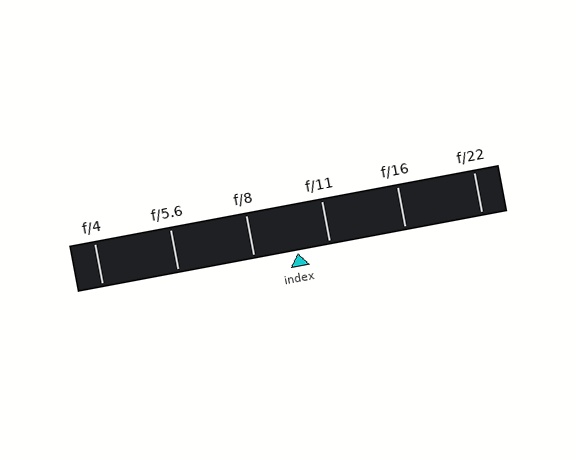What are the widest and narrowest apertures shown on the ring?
The widest aperture shown is f/4 and the narrowest is f/22.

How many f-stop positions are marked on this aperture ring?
There are 6 f-stop positions marked.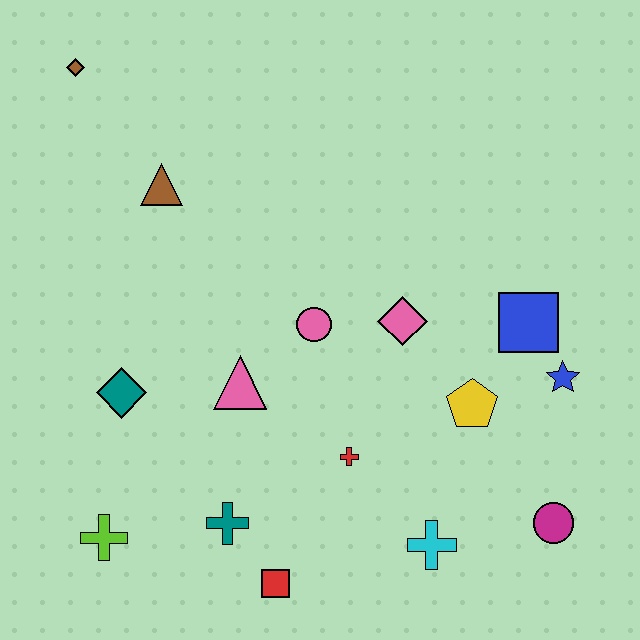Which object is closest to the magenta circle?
The cyan cross is closest to the magenta circle.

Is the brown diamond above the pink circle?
Yes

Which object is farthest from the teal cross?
The brown diamond is farthest from the teal cross.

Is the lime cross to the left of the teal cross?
Yes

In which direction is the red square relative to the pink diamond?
The red square is below the pink diamond.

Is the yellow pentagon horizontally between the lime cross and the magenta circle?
Yes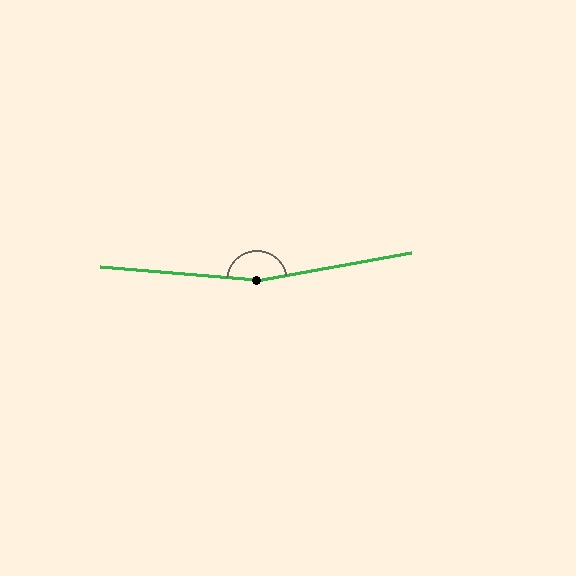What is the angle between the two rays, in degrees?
Approximately 165 degrees.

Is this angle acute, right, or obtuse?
It is obtuse.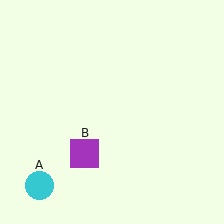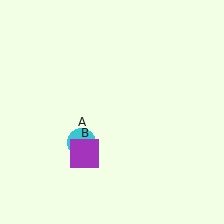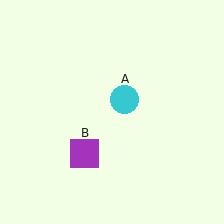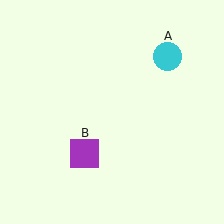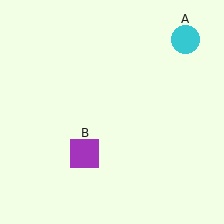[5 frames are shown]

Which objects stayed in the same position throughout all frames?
Purple square (object B) remained stationary.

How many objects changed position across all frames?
1 object changed position: cyan circle (object A).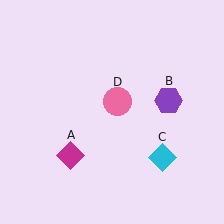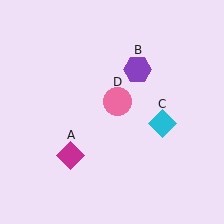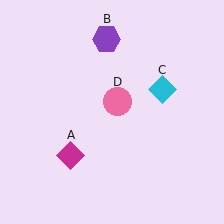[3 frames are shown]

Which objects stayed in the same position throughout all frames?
Magenta diamond (object A) and pink circle (object D) remained stationary.